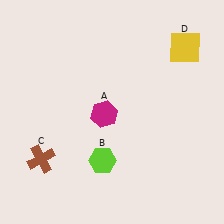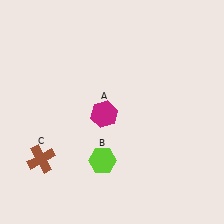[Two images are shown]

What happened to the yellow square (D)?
The yellow square (D) was removed in Image 2. It was in the top-right area of Image 1.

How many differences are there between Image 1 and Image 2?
There is 1 difference between the two images.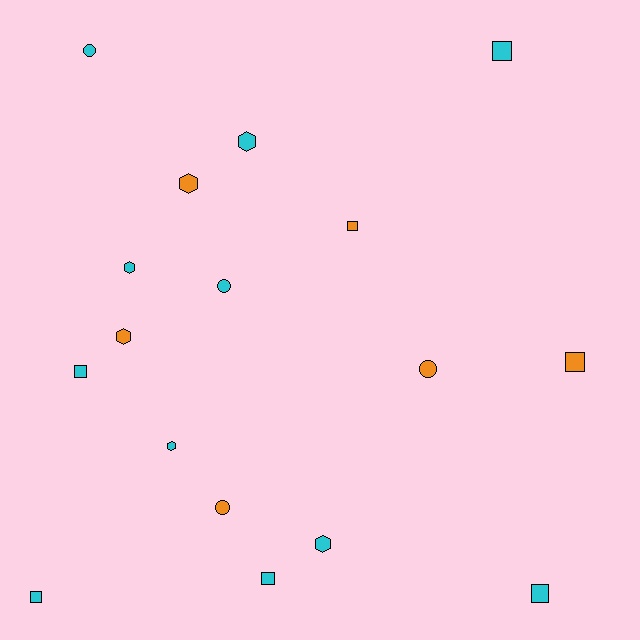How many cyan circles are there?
There are 2 cyan circles.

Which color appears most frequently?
Cyan, with 11 objects.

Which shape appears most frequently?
Square, with 7 objects.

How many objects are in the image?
There are 17 objects.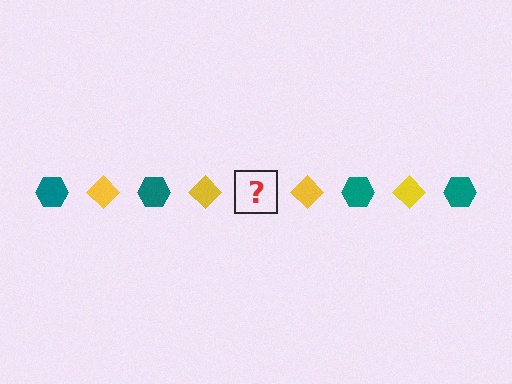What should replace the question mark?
The question mark should be replaced with a teal hexagon.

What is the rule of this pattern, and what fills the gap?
The rule is that the pattern alternates between teal hexagon and yellow diamond. The gap should be filled with a teal hexagon.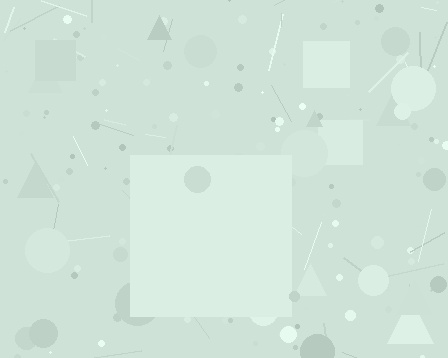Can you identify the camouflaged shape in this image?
The camouflaged shape is a square.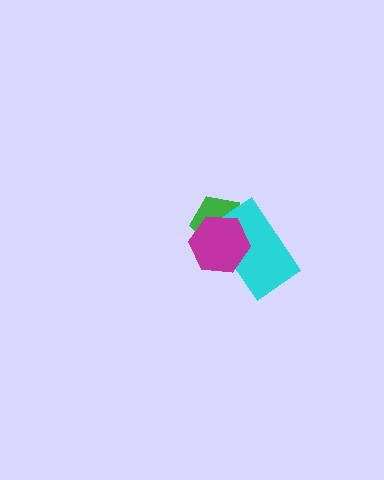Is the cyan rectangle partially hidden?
Yes, it is partially covered by another shape.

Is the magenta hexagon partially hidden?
No, no other shape covers it.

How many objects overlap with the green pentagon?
2 objects overlap with the green pentagon.